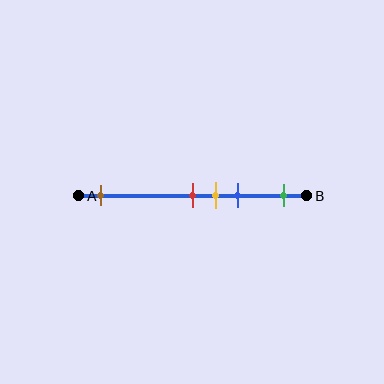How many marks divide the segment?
There are 5 marks dividing the segment.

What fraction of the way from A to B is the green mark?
The green mark is approximately 90% (0.9) of the way from A to B.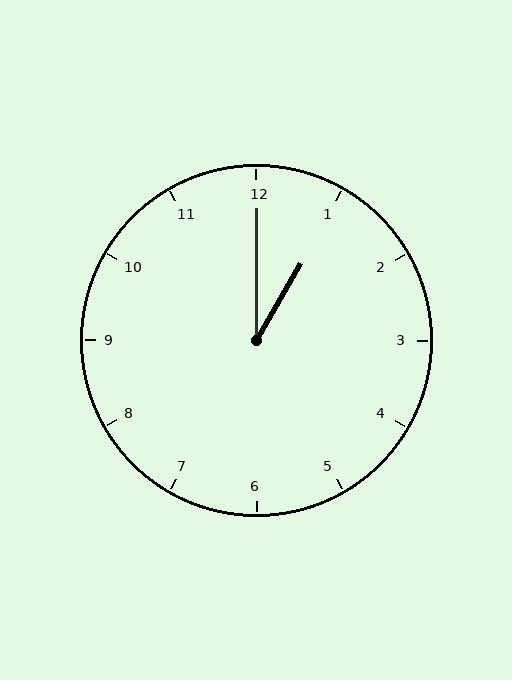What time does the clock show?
1:00.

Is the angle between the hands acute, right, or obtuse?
It is acute.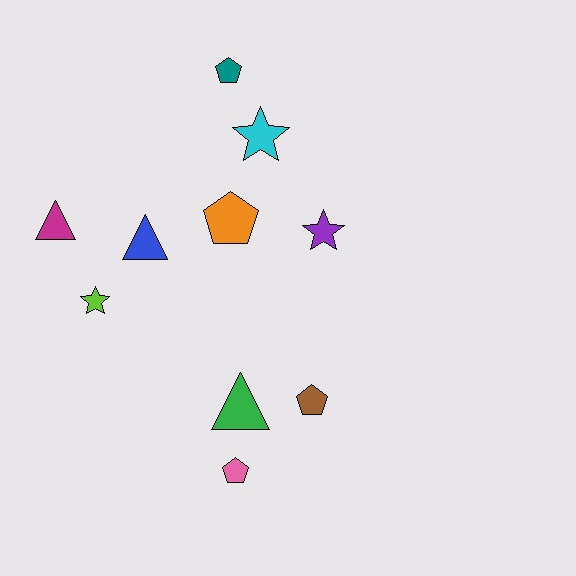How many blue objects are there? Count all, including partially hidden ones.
There is 1 blue object.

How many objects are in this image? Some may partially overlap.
There are 10 objects.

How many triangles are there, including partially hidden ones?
There are 3 triangles.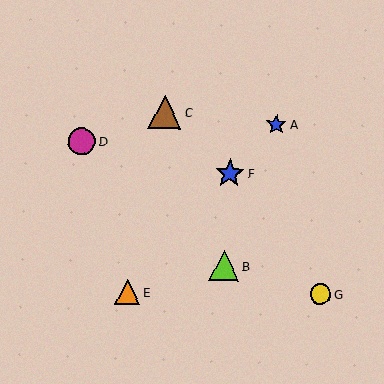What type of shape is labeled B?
Shape B is a lime triangle.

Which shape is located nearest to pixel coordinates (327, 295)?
The yellow circle (labeled G) at (321, 294) is nearest to that location.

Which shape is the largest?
The brown triangle (labeled C) is the largest.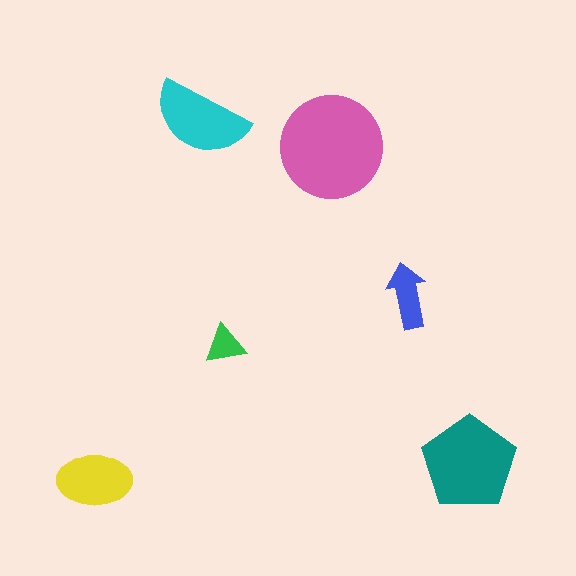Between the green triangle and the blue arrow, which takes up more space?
The blue arrow.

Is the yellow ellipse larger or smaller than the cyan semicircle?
Smaller.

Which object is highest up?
The cyan semicircle is topmost.